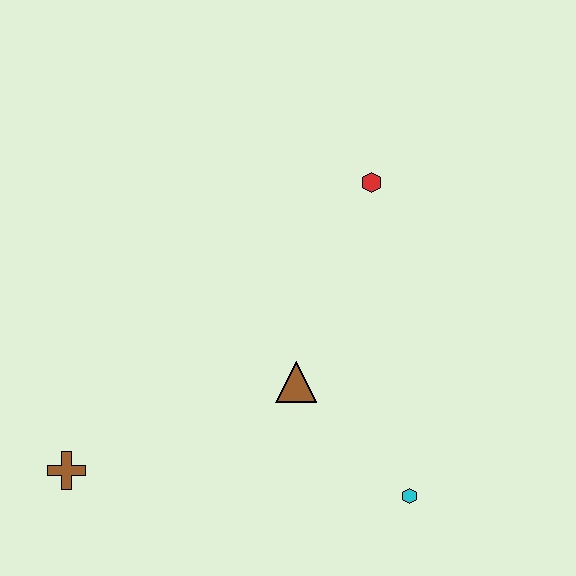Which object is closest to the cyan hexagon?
The brown triangle is closest to the cyan hexagon.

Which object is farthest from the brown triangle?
The brown cross is farthest from the brown triangle.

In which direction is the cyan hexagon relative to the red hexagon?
The cyan hexagon is below the red hexagon.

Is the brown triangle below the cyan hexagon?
No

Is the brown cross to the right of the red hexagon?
No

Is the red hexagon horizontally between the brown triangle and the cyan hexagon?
Yes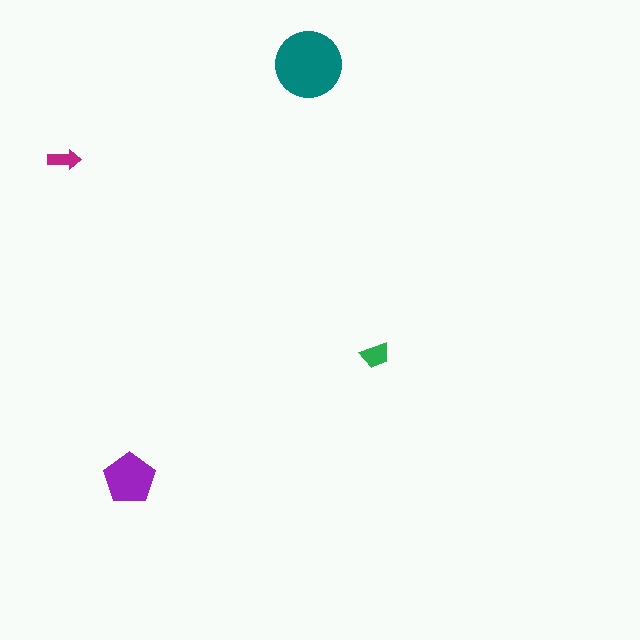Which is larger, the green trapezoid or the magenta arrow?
The green trapezoid.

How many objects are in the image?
There are 4 objects in the image.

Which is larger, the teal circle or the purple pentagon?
The teal circle.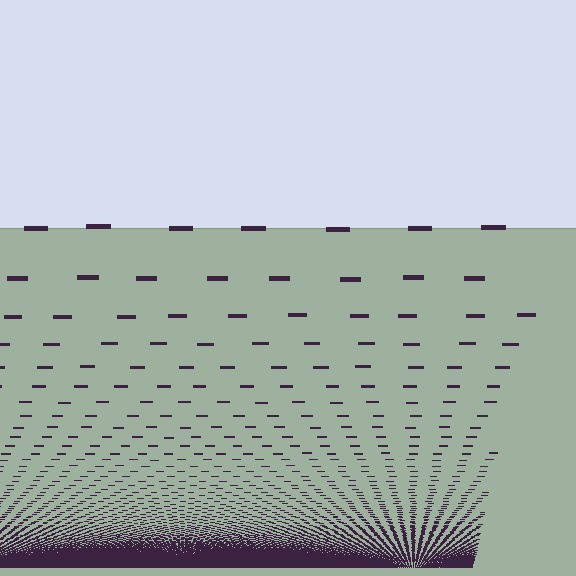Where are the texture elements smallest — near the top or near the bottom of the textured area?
Near the bottom.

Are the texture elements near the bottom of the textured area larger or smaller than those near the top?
Smaller. The gradient is inverted — elements near the bottom are smaller and denser.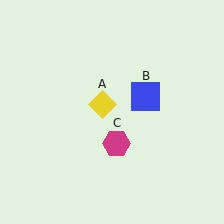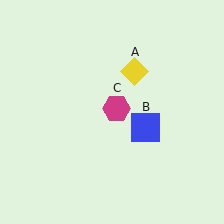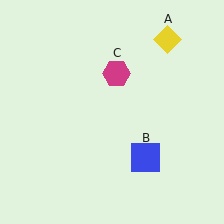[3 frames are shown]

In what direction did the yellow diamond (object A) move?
The yellow diamond (object A) moved up and to the right.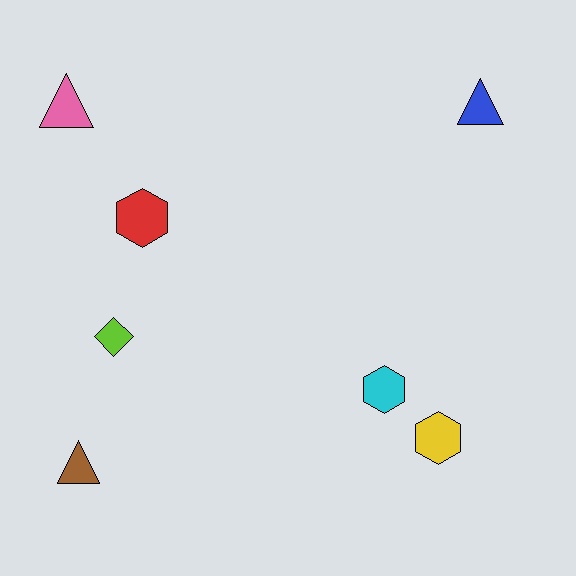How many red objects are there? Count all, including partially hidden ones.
There is 1 red object.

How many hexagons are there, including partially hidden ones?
There are 3 hexagons.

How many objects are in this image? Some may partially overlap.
There are 7 objects.